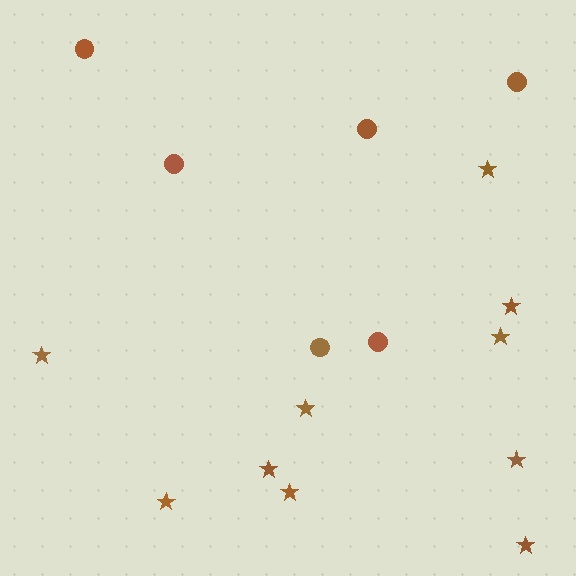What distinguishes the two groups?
There are 2 groups: one group of circles (6) and one group of stars (10).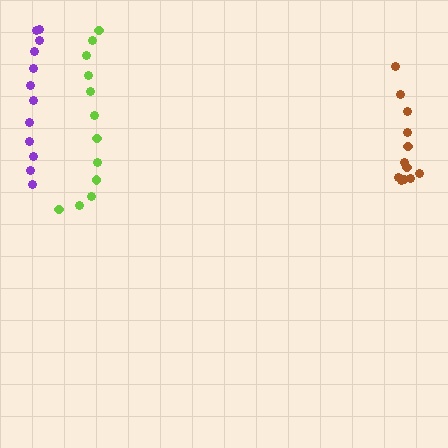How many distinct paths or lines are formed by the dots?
There are 3 distinct paths.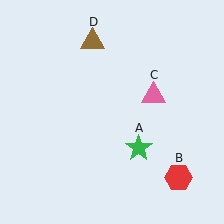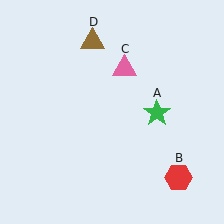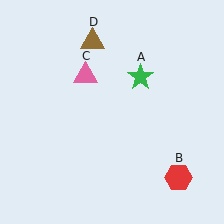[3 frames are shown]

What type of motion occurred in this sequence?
The green star (object A), pink triangle (object C) rotated counterclockwise around the center of the scene.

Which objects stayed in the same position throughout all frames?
Red hexagon (object B) and brown triangle (object D) remained stationary.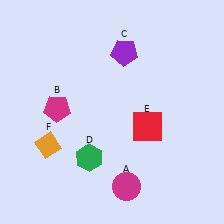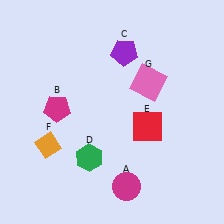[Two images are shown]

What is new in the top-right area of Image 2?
A pink square (G) was added in the top-right area of Image 2.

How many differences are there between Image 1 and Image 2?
There is 1 difference between the two images.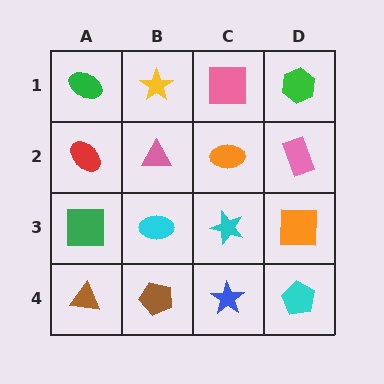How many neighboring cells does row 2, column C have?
4.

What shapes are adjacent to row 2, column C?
A pink square (row 1, column C), a cyan star (row 3, column C), a pink triangle (row 2, column B), a pink rectangle (row 2, column D).